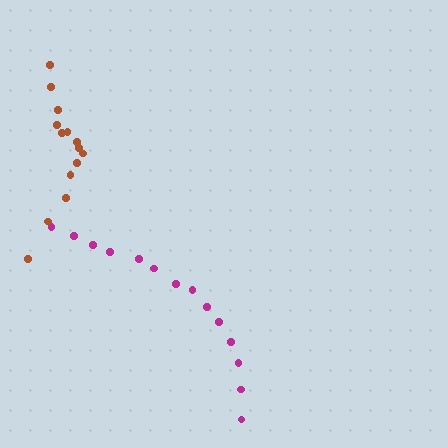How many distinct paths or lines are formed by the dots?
There are 2 distinct paths.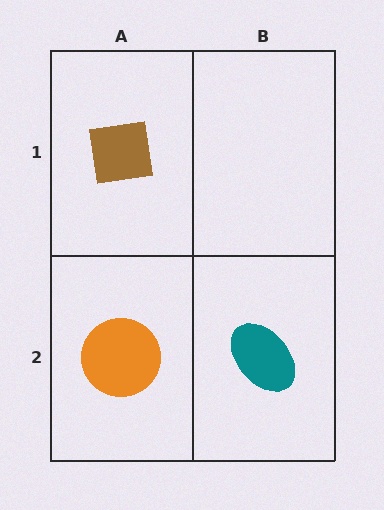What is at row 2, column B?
A teal ellipse.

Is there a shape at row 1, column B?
No, that cell is empty.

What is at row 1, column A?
A brown square.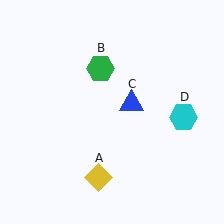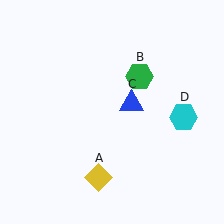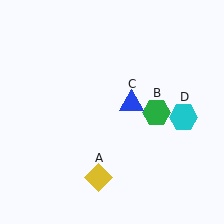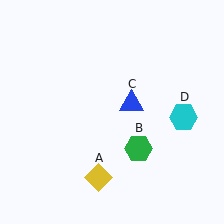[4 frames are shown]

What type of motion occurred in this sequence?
The green hexagon (object B) rotated clockwise around the center of the scene.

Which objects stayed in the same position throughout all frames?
Yellow diamond (object A) and blue triangle (object C) and cyan hexagon (object D) remained stationary.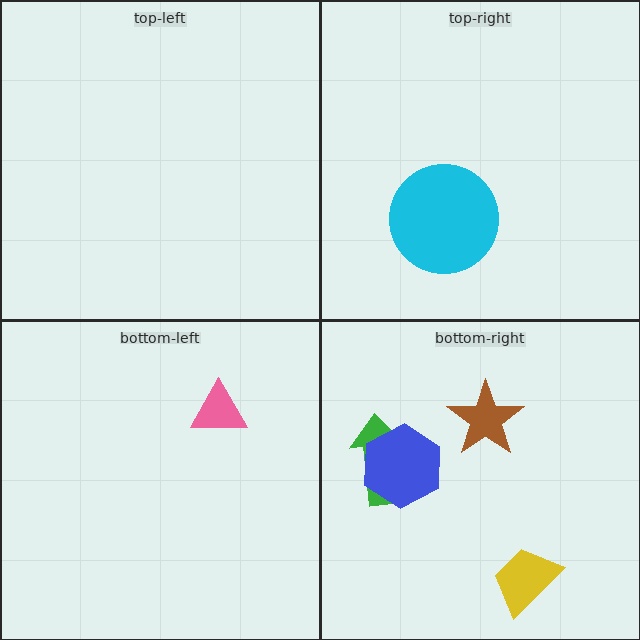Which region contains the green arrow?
The bottom-right region.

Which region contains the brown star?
The bottom-right region.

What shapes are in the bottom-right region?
The yellow trapezoid, the green arrow, the blue hexagon, the brown star.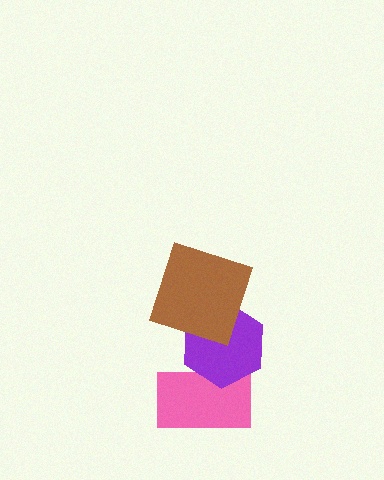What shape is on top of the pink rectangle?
The purple hexagon is on top of the pink rectangle.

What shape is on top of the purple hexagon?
The brown square is on top of the purple hexagon.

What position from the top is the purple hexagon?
The purple hexagon is 2nd from the top.